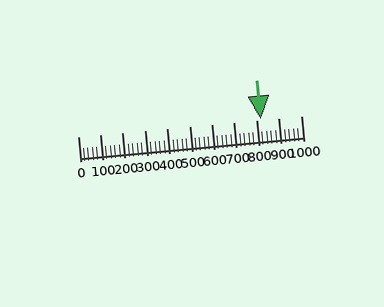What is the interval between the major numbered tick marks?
The major tick marks are spaced 100 units apart.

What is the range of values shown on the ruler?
The ruler shows values from 0 to 1000.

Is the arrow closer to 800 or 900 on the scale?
The arrow is closer to 800.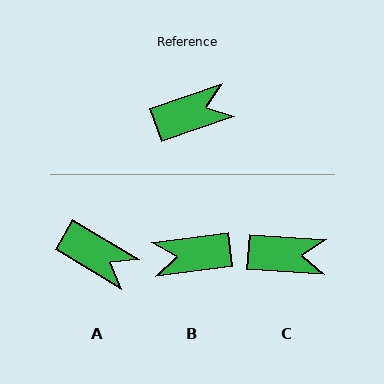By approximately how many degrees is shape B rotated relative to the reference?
Approximately 168 degrees counter-clockwise.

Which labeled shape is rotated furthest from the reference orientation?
B, about 168 degrees away.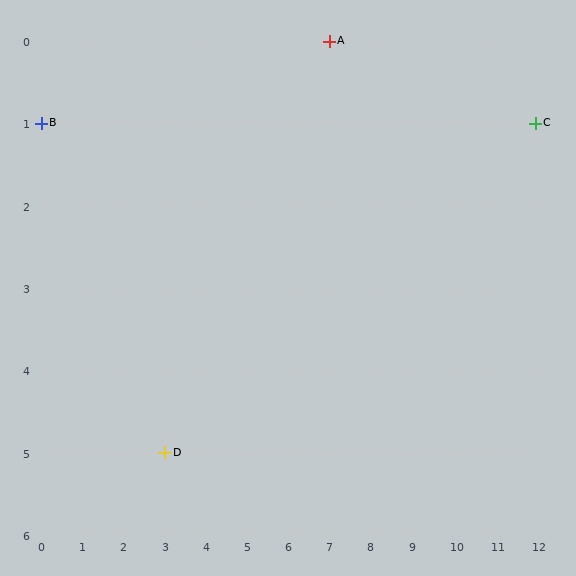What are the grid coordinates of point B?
Point B is at grid coordinates (0, 1).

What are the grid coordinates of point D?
Point D is at grid coordinates (3, 5).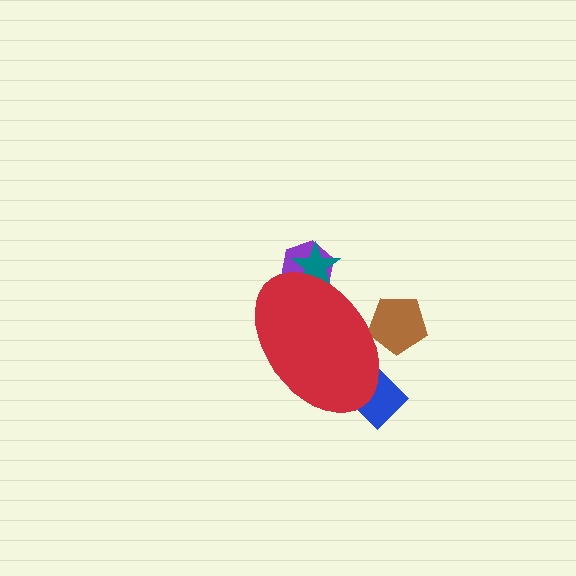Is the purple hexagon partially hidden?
Yes, the purple hexagon is partially hidden behind the red ellipse.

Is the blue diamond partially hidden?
Yes, the blue diamond is partially hidden behind the red ellipse.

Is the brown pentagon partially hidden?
Yes, the brown pentagon is partially hidden behind the red ellipse.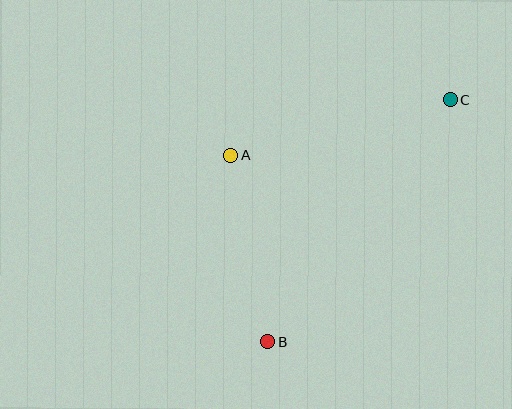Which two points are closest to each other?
Points A and B are closest to each other.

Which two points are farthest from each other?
Points B and C are farthest from each other.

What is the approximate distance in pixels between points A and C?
The distance between A and C is approximately 226 pixels.